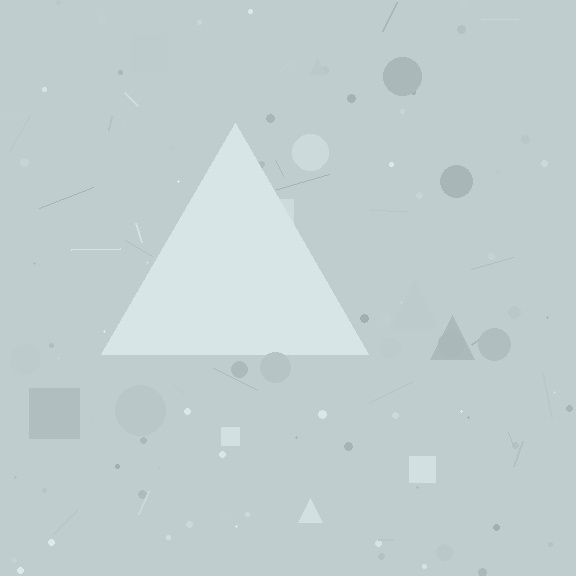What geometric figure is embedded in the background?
A triangle is embedded in the background.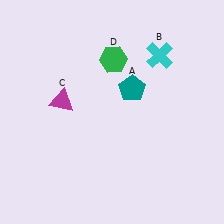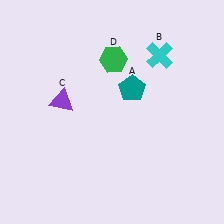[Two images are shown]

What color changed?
The triangle (C) changed from magenta in Image 1 to purple in Image 2.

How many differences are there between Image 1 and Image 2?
There is 1 difference between the two images.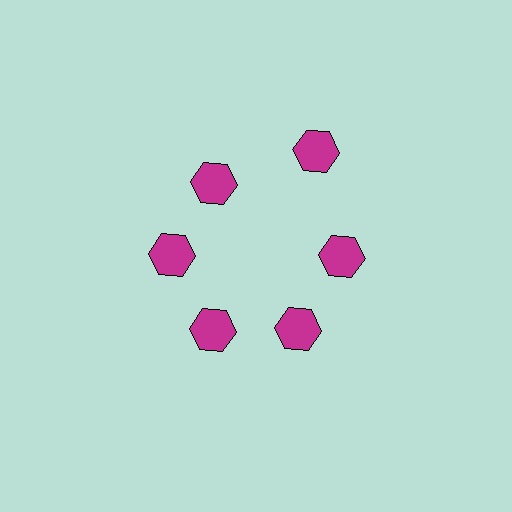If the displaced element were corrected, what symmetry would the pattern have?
It would have 6-fold rotational symmetry — the pattern would map onto itself every 60 degrees.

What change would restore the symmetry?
The symmetry would be restored by moving it inward, back onto the ring so that all 6 hexagons sit at equal angles and equal distance from the center.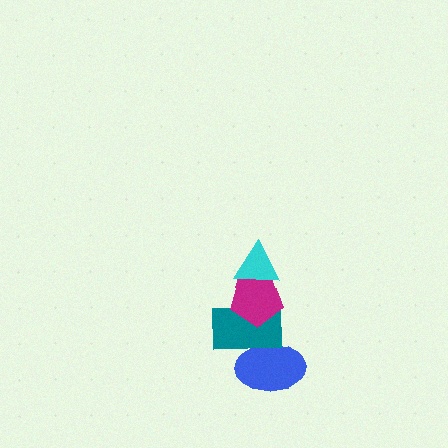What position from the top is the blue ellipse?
The blue ellipse is 4th from the top.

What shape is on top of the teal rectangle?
The magenta pentagon is on top of the teal rectangle.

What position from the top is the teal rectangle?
The teal rectangle is 3rd from the top.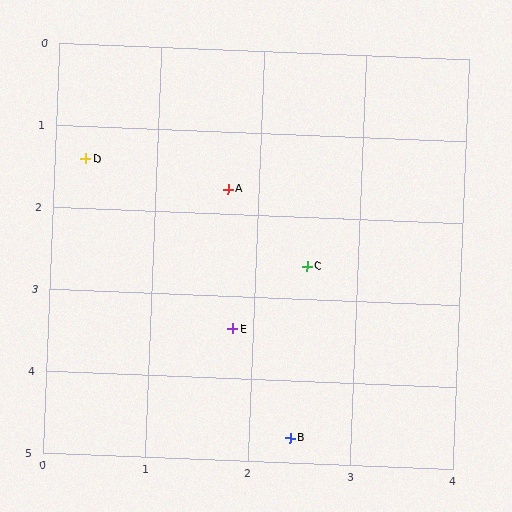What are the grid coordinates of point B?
Point B is at approximately (2.4, 4.7).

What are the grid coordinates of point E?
Point E is at approximately (1.8, 3.4).